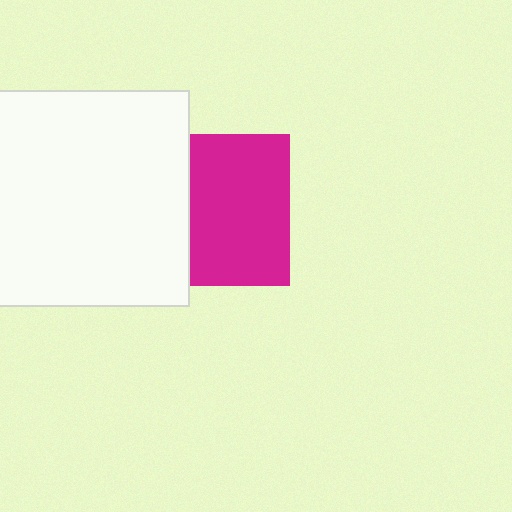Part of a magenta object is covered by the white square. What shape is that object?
It is a square.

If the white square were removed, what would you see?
You would see the complete magenta square.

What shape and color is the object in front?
The object in front is a white square.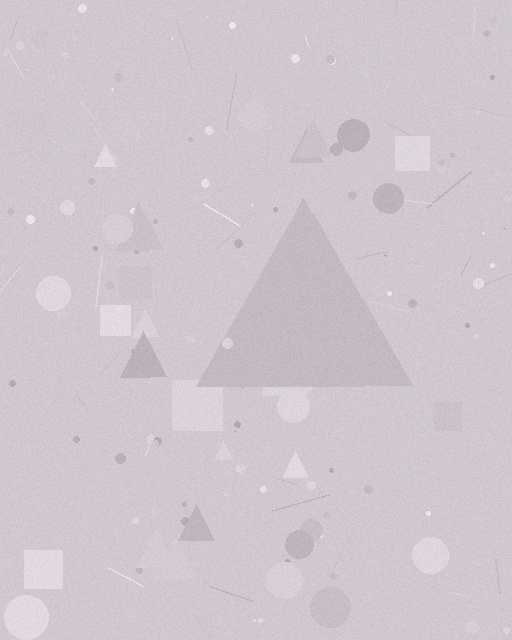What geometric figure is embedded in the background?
A triangle is embedded in the background.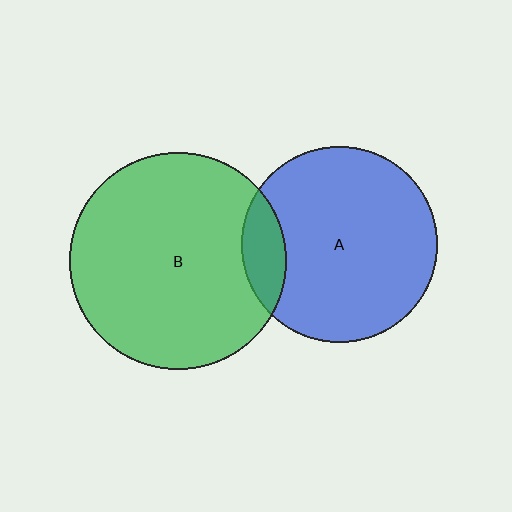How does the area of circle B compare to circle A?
Approximately 1.2 times.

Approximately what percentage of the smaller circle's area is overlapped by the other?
Approximately 15%.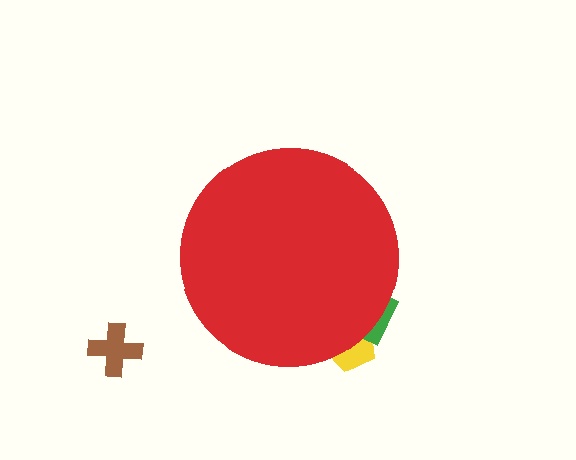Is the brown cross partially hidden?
No, the brown cross is fully visible.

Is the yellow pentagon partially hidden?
Yes, the yellow pentagon is partially hidden behind the red circle.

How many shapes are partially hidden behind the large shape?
2 shapes are partially hidden.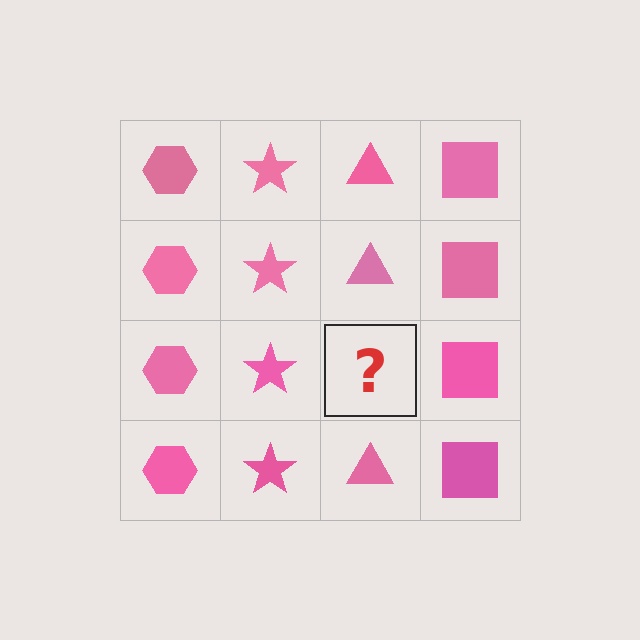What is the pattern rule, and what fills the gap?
The rule is that each column has a consistent shape. The gap should be filled with a pink triangle.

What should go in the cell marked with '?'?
The missing cell should contain a pink triangle.